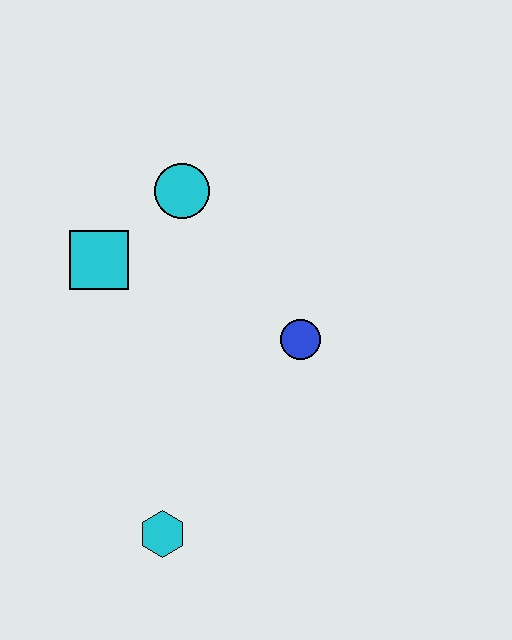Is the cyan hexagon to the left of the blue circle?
Yes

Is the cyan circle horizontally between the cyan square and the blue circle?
Yes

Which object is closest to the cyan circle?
The cyan square is closest to the cyan circle.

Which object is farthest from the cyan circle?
The cyan hexagon is farthest from the cyan circle.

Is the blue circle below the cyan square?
Yes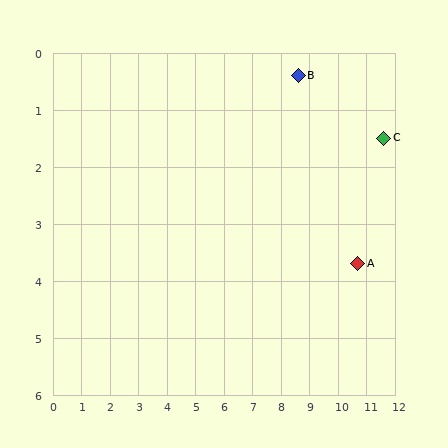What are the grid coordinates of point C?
Point C is at approximately (11.6, 1.5).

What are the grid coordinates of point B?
Point B is at approximately (8.6, 0.4).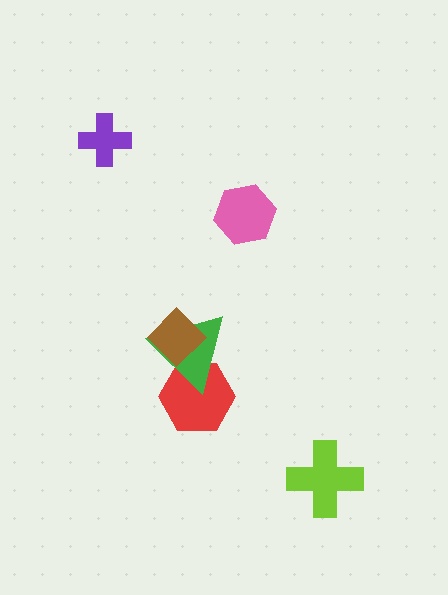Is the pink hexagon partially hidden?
No, no other shape covers it.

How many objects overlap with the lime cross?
0 objects overlap with the lime cross.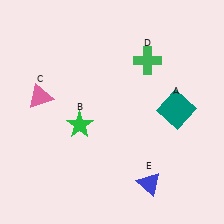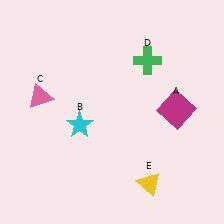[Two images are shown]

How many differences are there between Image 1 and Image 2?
There are 3 differences between the two images.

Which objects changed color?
A changed from teal to magenta. B changed from green to cyan. E changed from blue to yellow.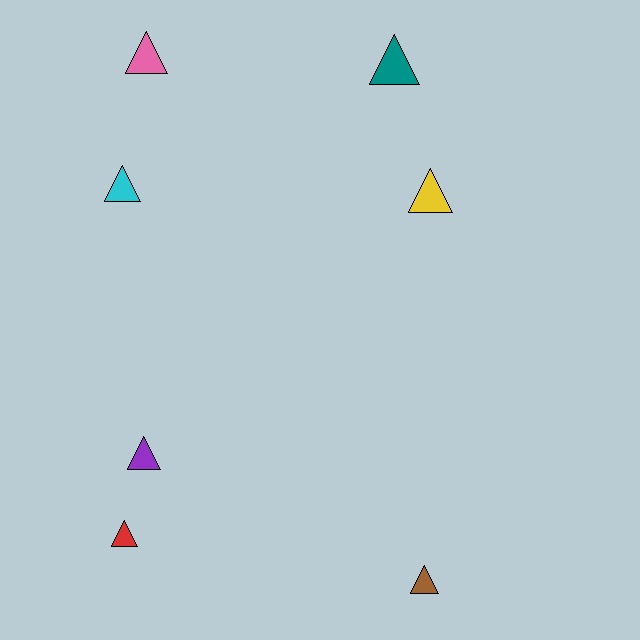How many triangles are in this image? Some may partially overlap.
There are 7 triangles.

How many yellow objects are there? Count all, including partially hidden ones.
There is 1 yellow object.